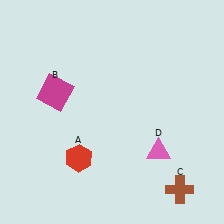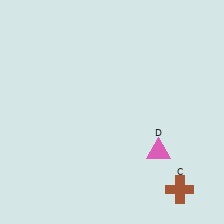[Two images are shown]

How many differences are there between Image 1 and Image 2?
There are 2 differences between the two images.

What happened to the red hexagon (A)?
The red hexagon (A) was removed in Image 2. It was in the bottom-left area of Image 1.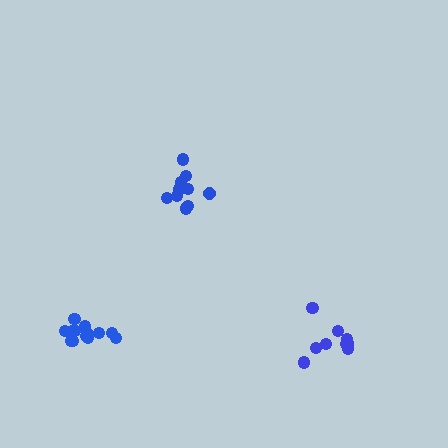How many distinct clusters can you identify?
There are 3 distinct clusters.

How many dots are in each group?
Group 1: 12 dots, Group 2: 10 dots, Group 3: 13 dots (35 total).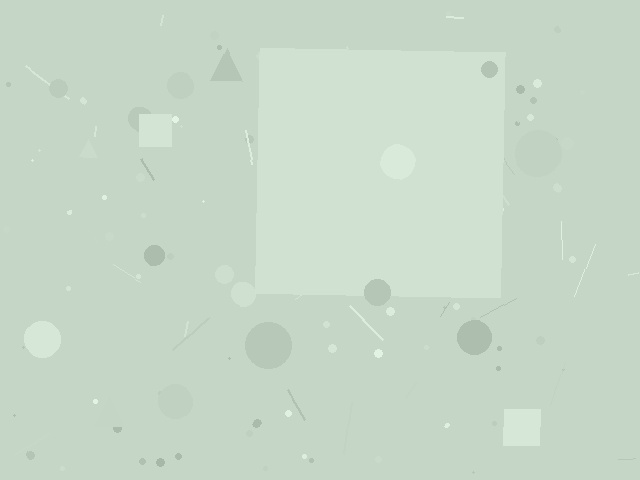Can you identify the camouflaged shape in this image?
The camouflaged shape is a square.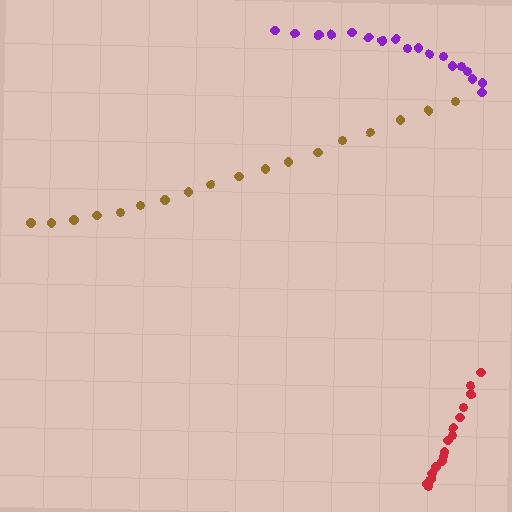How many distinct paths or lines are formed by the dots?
There are 3 distinct paths.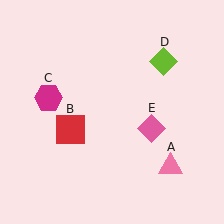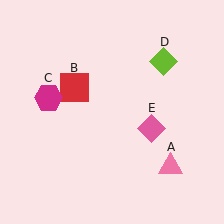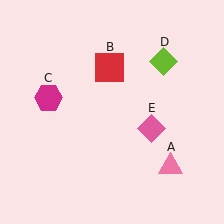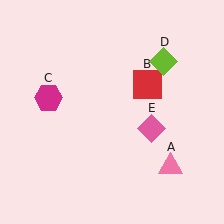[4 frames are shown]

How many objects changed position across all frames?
1 object changed position: red square (object B).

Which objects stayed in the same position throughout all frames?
Pink triangle (object A) and magenta hexagon (object C) and lime diamond (object D) and pink diamond (object E) remained stationary.